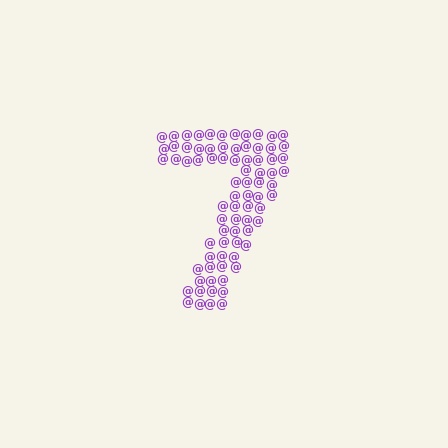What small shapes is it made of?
It is made of small at signs.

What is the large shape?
The large shape is the digit 7.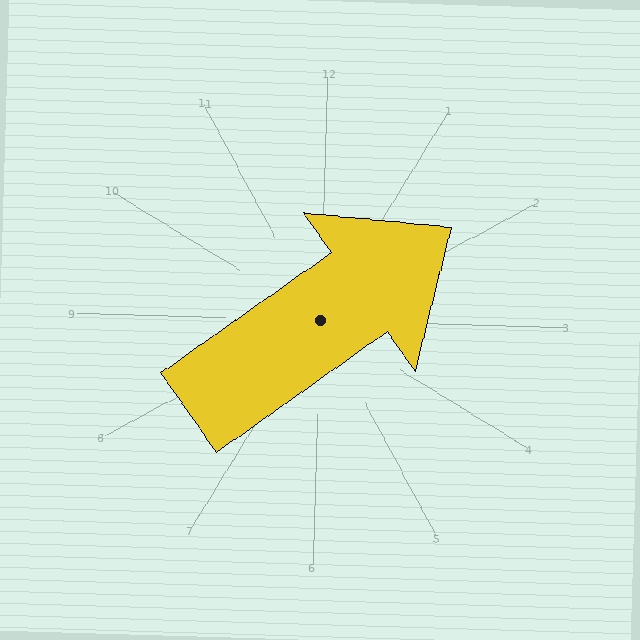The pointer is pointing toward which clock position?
Roughly 2 o'clock.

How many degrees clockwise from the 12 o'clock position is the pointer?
Approximately 53 degrees.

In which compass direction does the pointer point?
Northeast.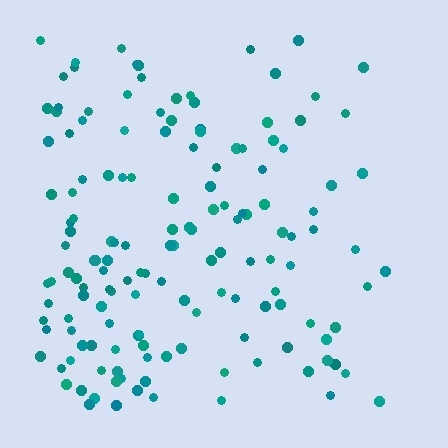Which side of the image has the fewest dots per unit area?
The right.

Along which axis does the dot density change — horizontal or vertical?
Horizontal.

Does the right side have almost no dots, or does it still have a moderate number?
Still a moderate number, just noticeably fewer than the left.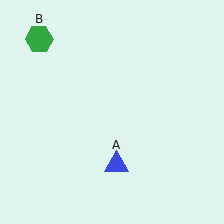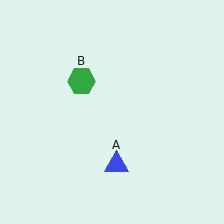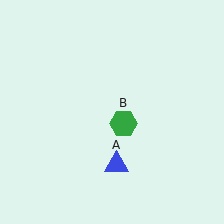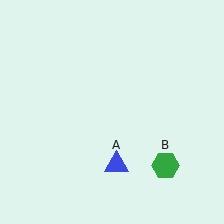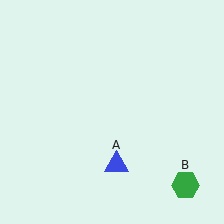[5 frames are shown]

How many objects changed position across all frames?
1 object changed position: green hexagon (object B).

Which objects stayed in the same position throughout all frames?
Blue triangle (object A) remained stationary.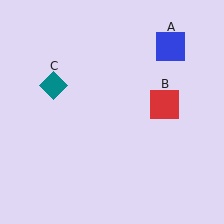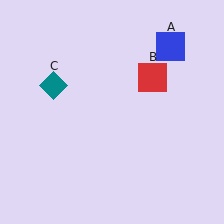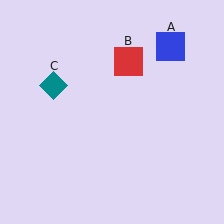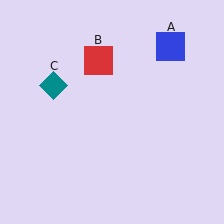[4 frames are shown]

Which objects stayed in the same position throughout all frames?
Blue square (object A) and teal diamond (object C) remained stationary.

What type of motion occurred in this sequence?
The red square (object B) rotated counterclockwise around the center of the scene.